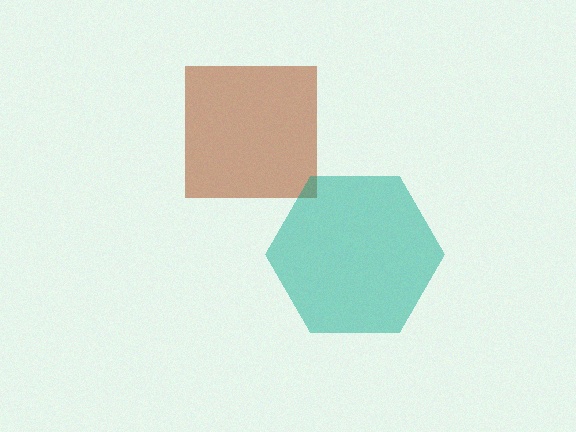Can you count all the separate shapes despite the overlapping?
Yes, there are 2 separate shapes.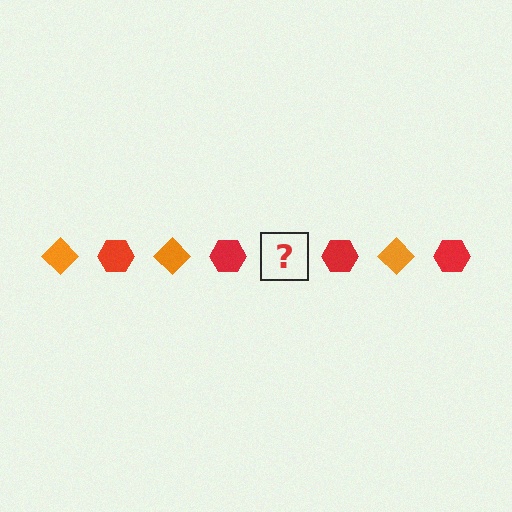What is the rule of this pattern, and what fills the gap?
The rule is that the pattern alternates between orange diamond and red hexagon. The gap should be filled with an orange diamond.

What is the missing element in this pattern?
The missing element is an orange diamond.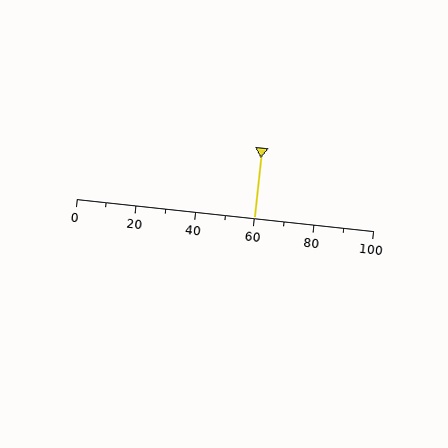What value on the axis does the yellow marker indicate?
The marker indicates approximately 60.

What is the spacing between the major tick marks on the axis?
The major ticks are spaced 20 apart.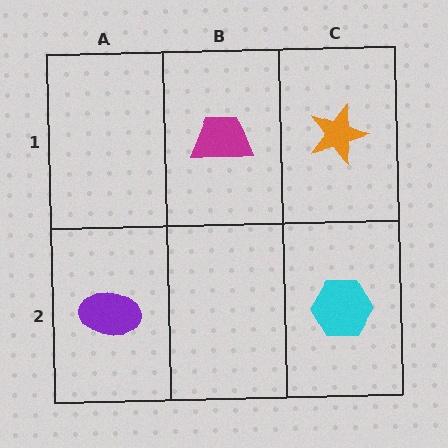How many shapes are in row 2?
2 shapes.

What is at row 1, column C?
An orange star.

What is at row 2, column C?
A cyan hexagon.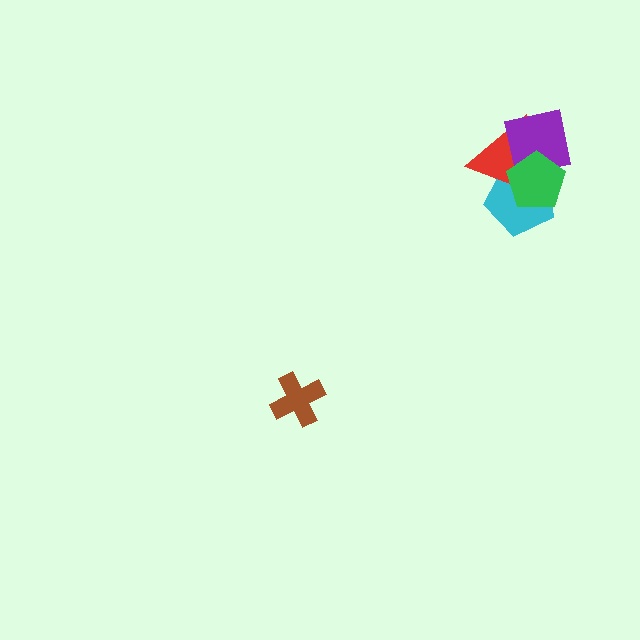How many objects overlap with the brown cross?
0 objects overlap with the brown cross.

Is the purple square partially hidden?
Yes, it is partially covered by another shape.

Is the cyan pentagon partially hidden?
Yes, it is partially covered by another shape.